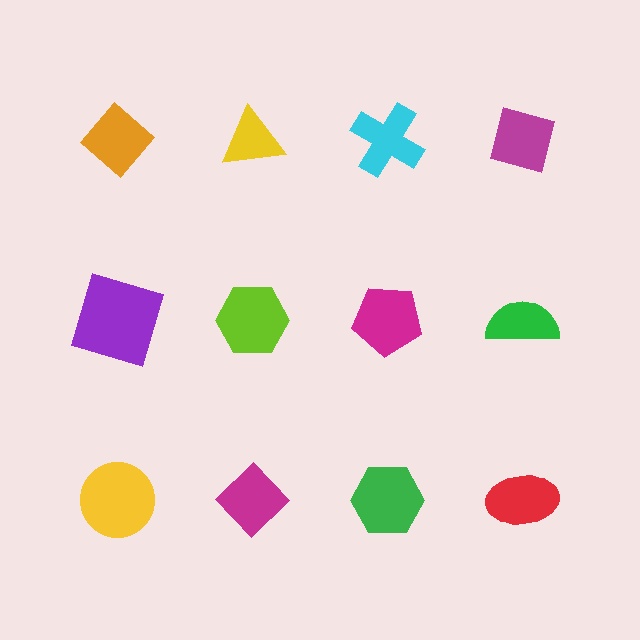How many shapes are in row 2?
4 shapes.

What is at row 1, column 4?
A magenta square.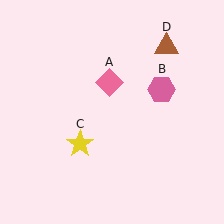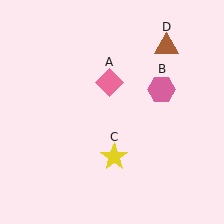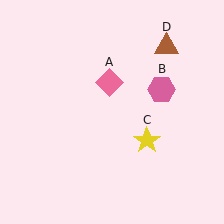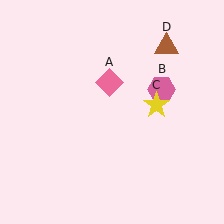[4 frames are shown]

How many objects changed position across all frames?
1 object changed position: yellow star (object C).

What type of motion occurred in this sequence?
The yellow star (object C) rotated counterclockwise around the center of the scene.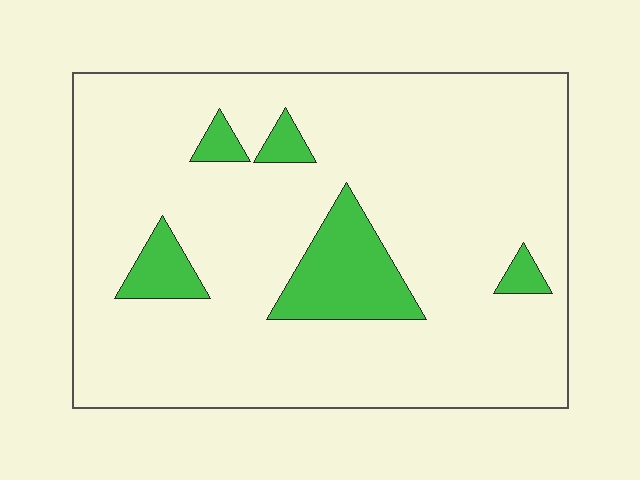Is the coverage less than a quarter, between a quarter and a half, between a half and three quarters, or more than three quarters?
Less than a quarter.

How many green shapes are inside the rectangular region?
5.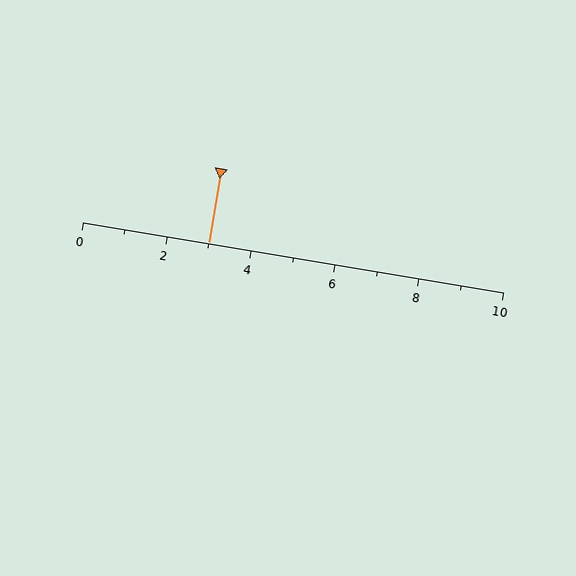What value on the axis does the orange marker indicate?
The marker indicates approximately 3.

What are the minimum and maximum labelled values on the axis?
The axis runs from 0 to 10.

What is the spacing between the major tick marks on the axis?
The major ticks are spaced 2 apart.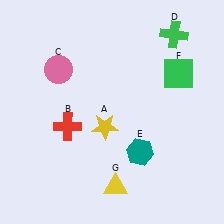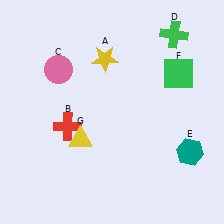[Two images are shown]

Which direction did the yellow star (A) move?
The yellow star (A) moved up.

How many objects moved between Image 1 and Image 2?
3 objects moved between the two images.